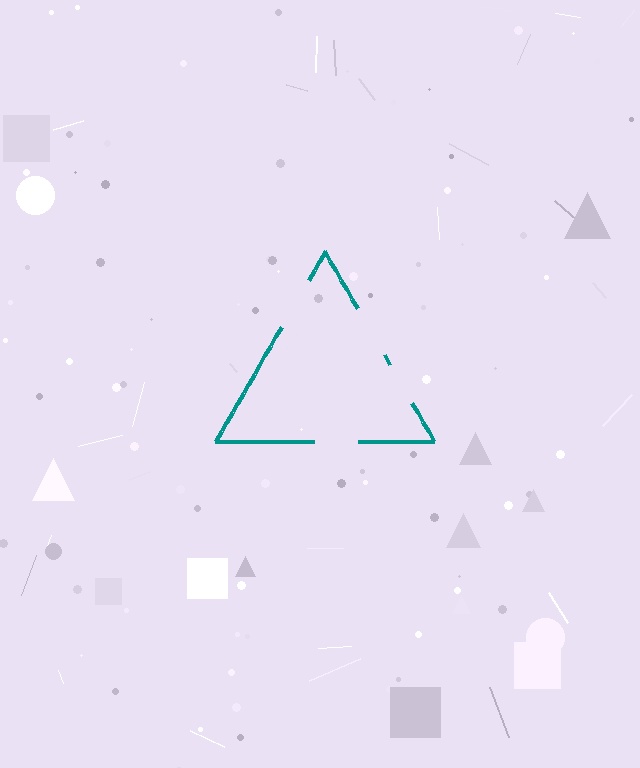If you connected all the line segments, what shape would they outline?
They would outline a triangle.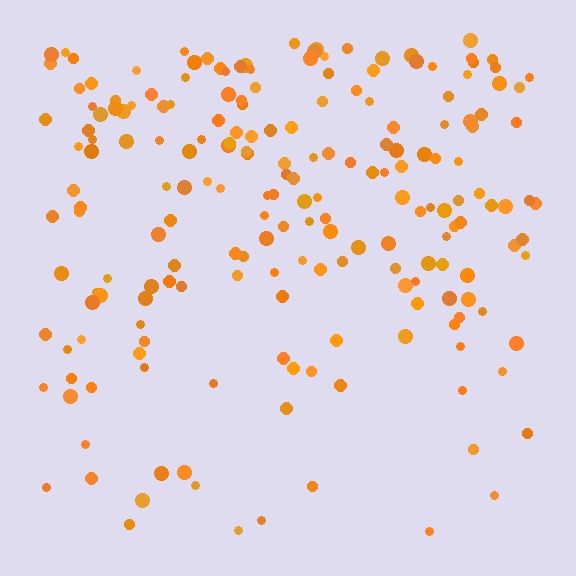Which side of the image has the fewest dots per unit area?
The bottom.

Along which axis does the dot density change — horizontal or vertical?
Vertical.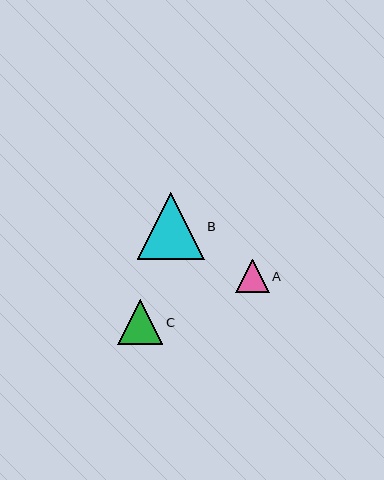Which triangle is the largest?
Triangle B is the largest with a size of approximately 67 pixels.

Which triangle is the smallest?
Triangle A is the smallest with a size of approximately 34 pixels.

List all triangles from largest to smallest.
From largest to smallest: B, C, A.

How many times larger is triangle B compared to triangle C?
Triangle B is approximately 1.5 times the size of triangle C.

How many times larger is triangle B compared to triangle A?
Triangle B is approximately 2.0 times the size of triangle A.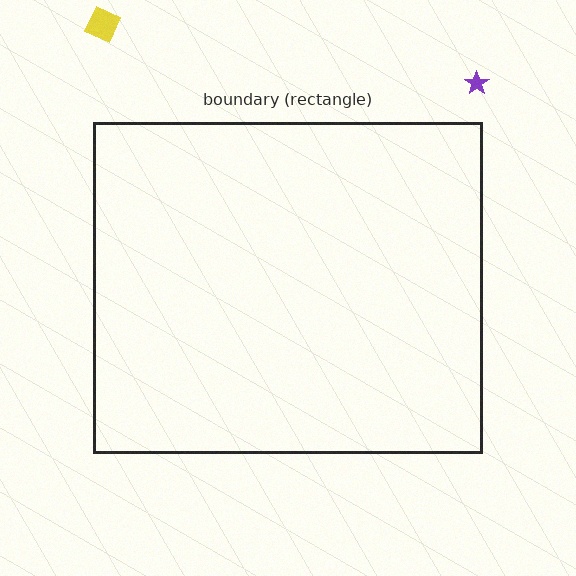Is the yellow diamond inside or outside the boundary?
Outside.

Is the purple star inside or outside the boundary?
Outside.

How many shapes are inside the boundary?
0 inside, 2 outside.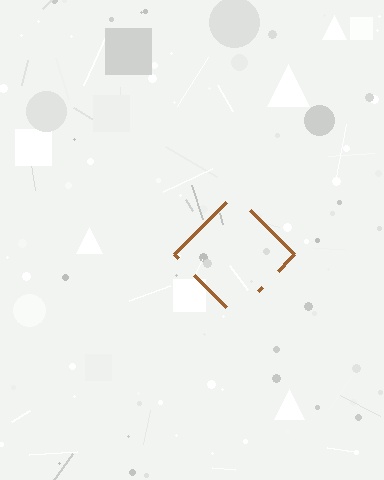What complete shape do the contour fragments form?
The contour fragments form a diamond.